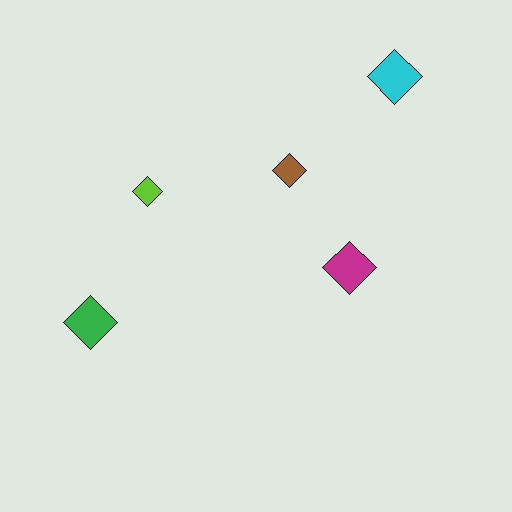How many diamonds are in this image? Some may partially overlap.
There are 5 diamonds.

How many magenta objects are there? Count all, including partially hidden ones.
There is 1 magenta object.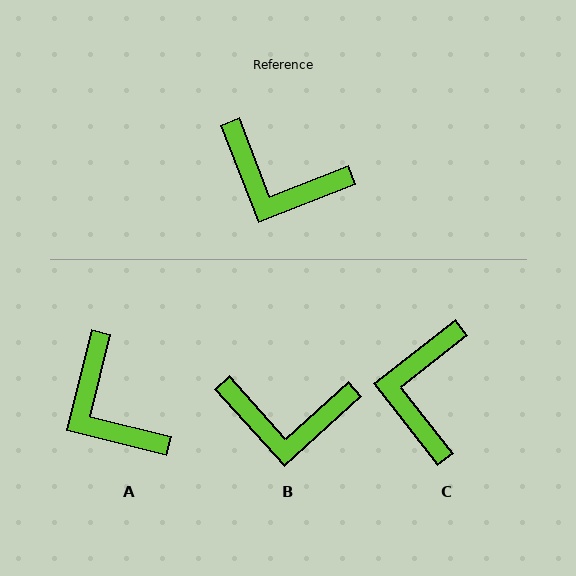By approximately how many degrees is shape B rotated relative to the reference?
Approximately 21 degrees counter-clockwise.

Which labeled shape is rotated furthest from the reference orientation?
C, about 73 degrees away.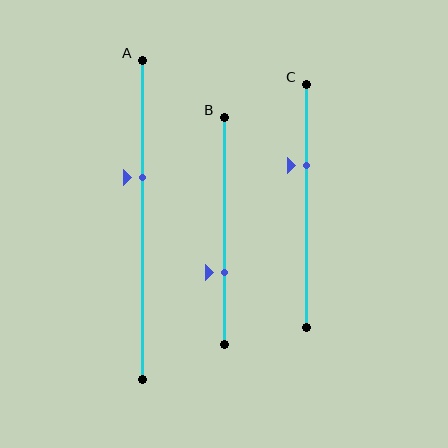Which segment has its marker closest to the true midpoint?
Segment A has its marker closest to the true midpoint.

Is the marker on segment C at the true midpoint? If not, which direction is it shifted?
No, the marker on segment C is shifted upward by about 17% of the segment length.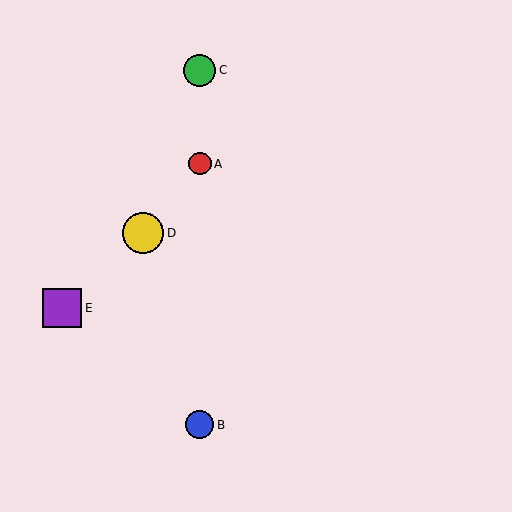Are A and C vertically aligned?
Yes, both are at x≈200.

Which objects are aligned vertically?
Objects A, B, C are aligned vertically.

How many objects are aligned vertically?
3 objects (A, B, C) are aligned vertically.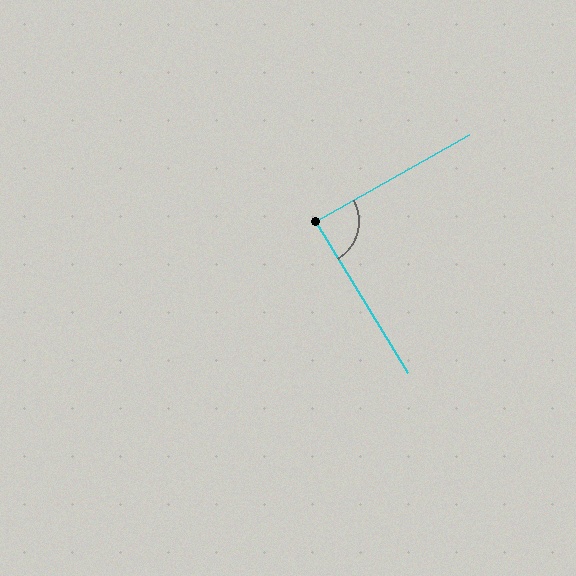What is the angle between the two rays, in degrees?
Approximately 88 degrees.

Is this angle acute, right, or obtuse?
It is approximately a right angle.